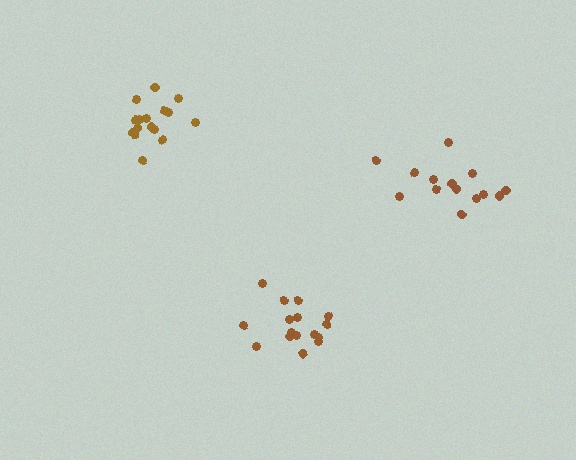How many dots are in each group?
Group 1: 16 dots, Group 2: 16 dots, Group 3: 14 dots (46 total).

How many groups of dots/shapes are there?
There are 3 groups.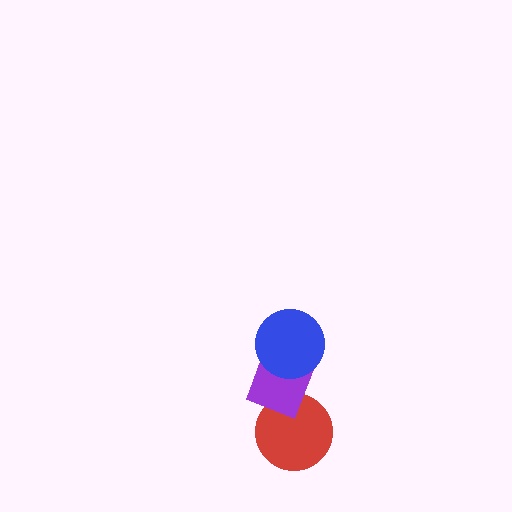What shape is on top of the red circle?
The purple diamond is on top of the red circle.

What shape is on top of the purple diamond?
The blue circle is on top of the purple diamond.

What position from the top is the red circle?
The red circle is 3rd from the top.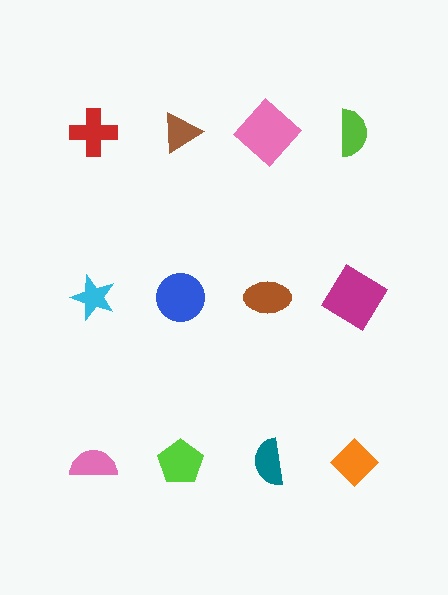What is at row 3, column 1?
A pink semicircle.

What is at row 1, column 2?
A brown triangle.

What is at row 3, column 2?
A lime pentagon.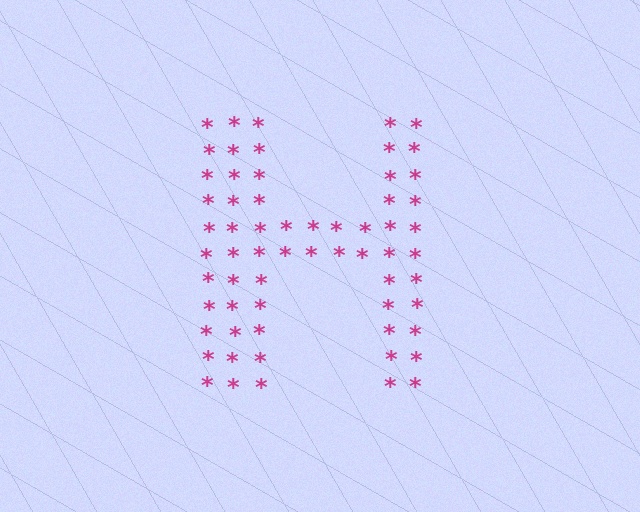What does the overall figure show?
The overall figure shows the letter H.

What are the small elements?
The small elements are asterisks.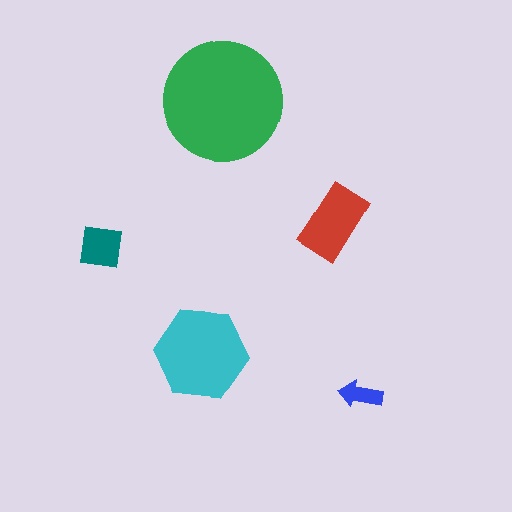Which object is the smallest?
The blue arrow.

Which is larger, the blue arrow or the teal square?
The teal square.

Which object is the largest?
The green circle.